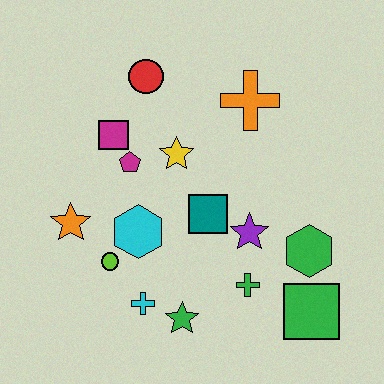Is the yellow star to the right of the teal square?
No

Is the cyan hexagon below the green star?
No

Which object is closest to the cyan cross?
The green star is closest to the cyan cross.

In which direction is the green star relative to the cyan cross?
The green star is to the right of the cyan cross.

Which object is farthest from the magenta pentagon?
The green square is farthest from the magenta pentagon.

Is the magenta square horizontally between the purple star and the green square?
No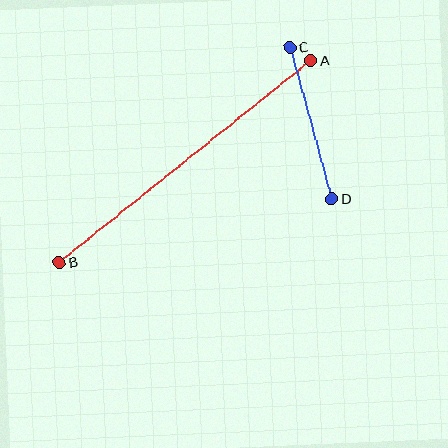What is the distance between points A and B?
The distance is approximately 323 pixels.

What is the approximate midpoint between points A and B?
The midpoint is at approximately (185, 162) pixels.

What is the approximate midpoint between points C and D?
The midpoint is at approximately (311, 123) pixels.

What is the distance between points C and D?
The distance is approximately 157 pixels.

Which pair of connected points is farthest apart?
Points A and B are farthest apart.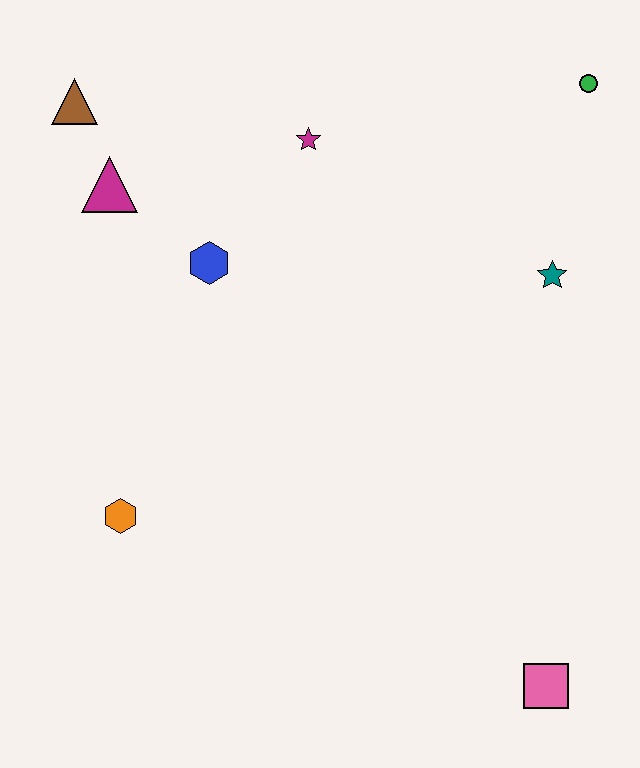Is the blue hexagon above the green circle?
No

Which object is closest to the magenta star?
The blue hexagon is closest to the magenta star.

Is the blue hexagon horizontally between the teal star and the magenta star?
No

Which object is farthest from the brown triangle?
The pink square is farthest from the brown triangle.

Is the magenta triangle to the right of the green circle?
No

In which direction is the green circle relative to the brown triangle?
The green circle is to the right of the brown triangle.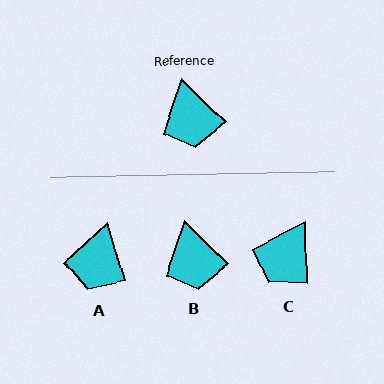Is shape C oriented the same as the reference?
No, it is off by about 43 degrees.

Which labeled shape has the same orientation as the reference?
B.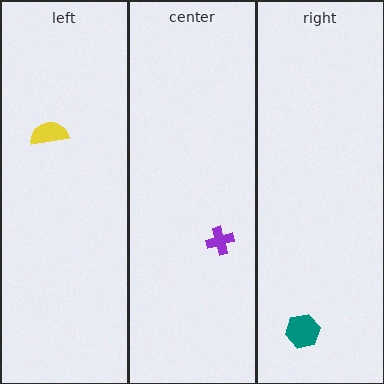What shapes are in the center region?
The purple cross.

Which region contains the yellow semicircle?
The left region.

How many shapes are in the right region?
1.